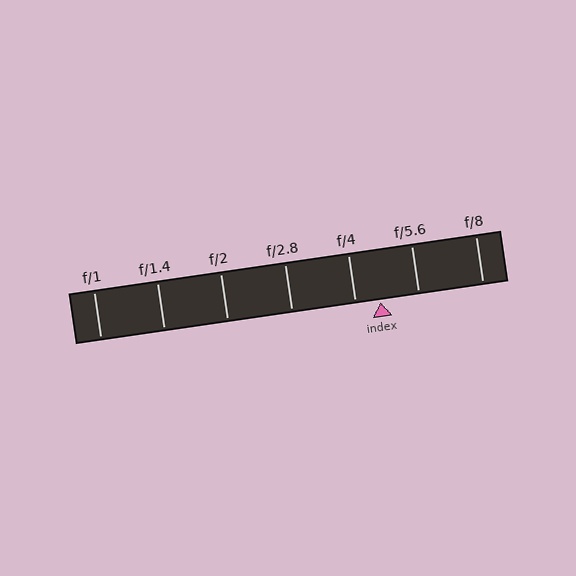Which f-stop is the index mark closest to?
The index mark is closest to f/4.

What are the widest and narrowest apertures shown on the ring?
The widest aperture shown is f/1 and the narrowest is f/8.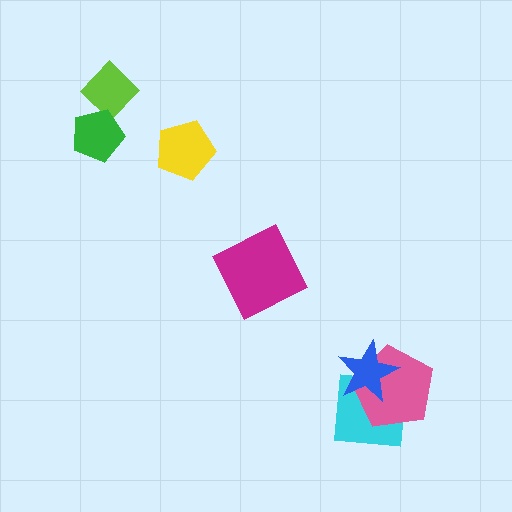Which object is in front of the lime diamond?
The green pentagon is in front of the lime diamond.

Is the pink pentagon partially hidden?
Yes, it is partially covered by another shape.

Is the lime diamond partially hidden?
Yes, it is partially covered by another shape.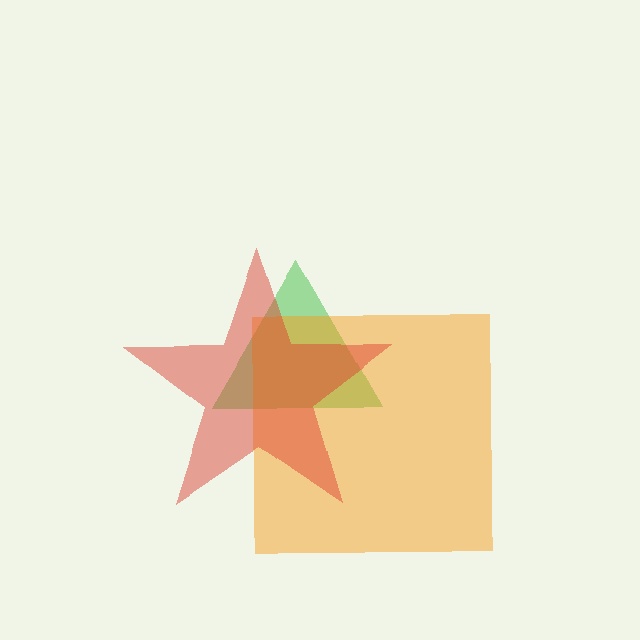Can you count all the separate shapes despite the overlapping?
Yes, there are 3 separate shapes.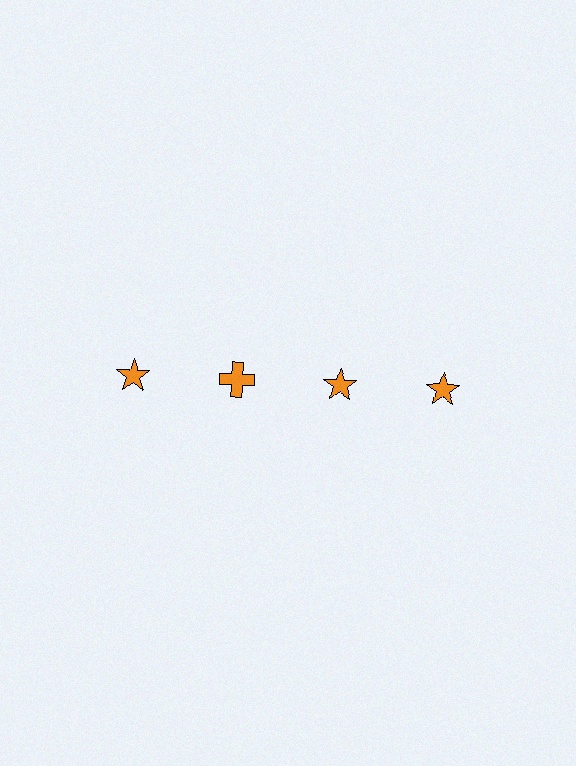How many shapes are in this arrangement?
There are 4 shapes arranged in a grid pattern.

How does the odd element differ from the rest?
It has a different shape: cross instead of star.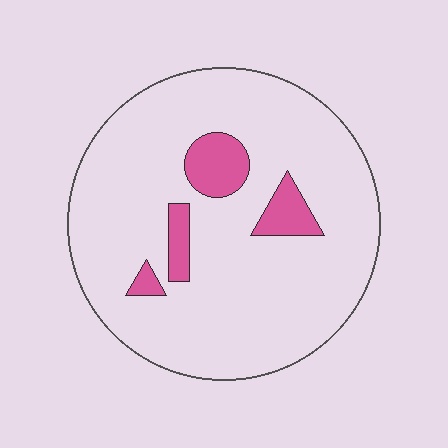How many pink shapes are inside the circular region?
4.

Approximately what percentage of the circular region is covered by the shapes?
Approximately 10%.